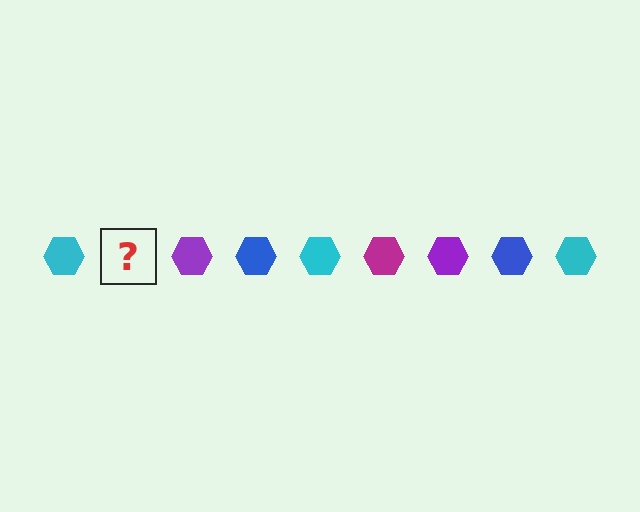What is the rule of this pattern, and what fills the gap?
The rule is that the pattern cycles through cyan, magenta, purple, blue hexagons. The gap should be filled with a magenta hexagon.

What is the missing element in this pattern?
The missing element is a magenta hexagon.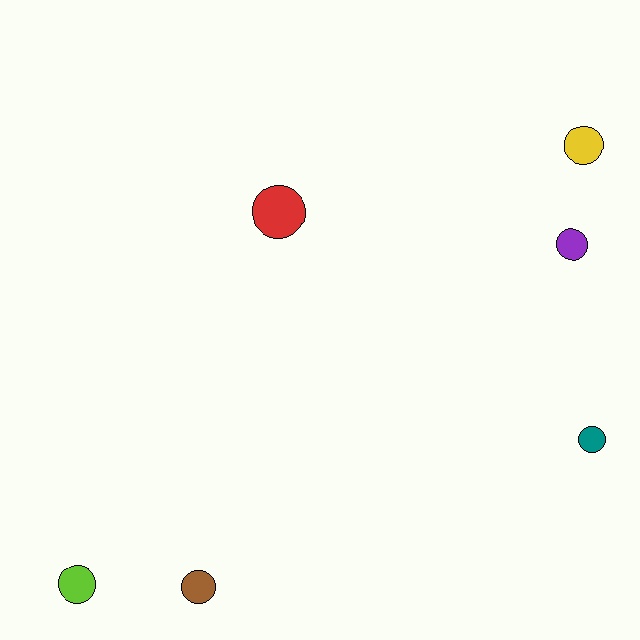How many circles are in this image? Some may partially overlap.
There are 6 circles.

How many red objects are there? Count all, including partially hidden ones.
There is 1 red object.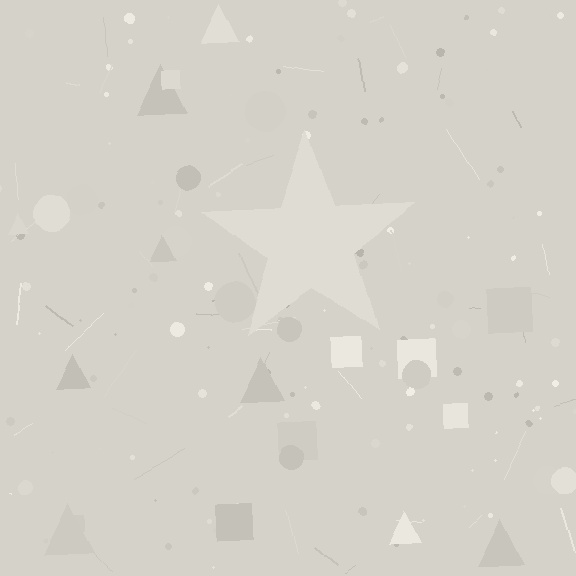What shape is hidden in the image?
A star is hidden in the image.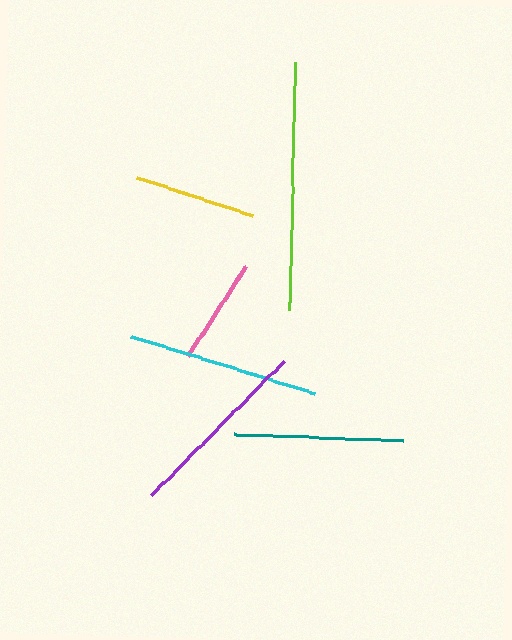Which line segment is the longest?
The lime line is the longest at approximately 248 pixels.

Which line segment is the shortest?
The pink line is the shortest at approximately 107 pixels.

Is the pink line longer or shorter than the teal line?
The teal line is longer than the pink line.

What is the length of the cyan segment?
The cyan segment is approximately 192 pixels long.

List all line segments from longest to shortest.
From longest to shortest: lime, cyan, purple, teal, yellow, pink.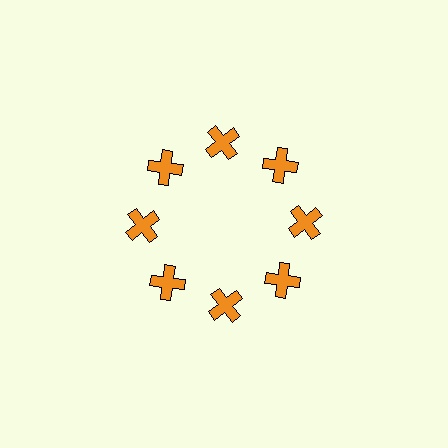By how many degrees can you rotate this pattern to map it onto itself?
The pattern maps onto itself every 45 degrees of rotation.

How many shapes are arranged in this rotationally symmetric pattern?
There are 8 shapes, arranged in 8 groups of 1.